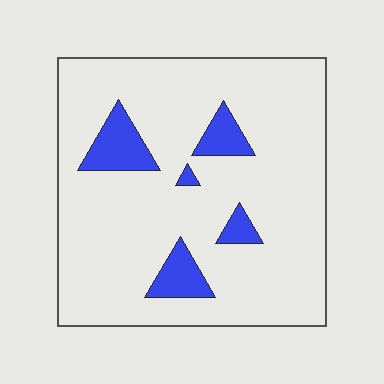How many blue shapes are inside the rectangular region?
5.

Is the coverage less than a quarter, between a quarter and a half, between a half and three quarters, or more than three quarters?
Less than a quarter.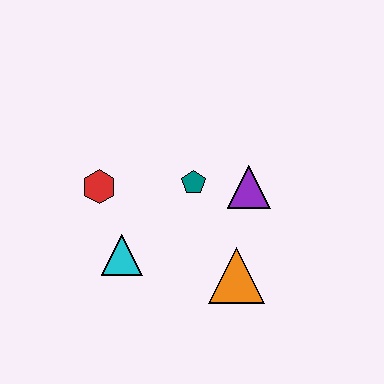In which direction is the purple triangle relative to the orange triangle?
The purple triangle is above the orange triangle.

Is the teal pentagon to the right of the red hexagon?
Yes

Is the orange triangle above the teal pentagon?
No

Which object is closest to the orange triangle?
The purple triangle is closest to the orange triangle.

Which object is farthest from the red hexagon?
The orange triangle is farthest from the red hexagon.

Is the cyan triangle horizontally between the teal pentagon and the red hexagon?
Yes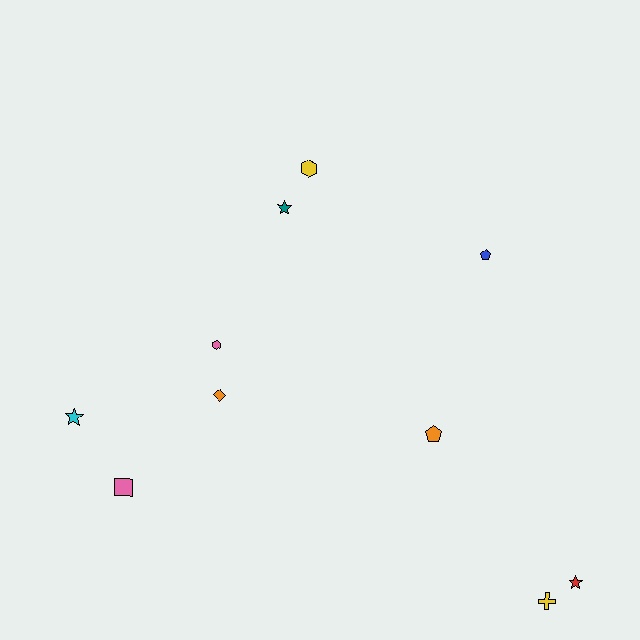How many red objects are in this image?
There is 1 red object.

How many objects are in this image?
There are 10 objects.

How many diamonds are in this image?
There is 1 diamond.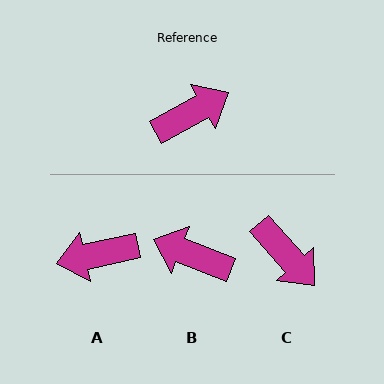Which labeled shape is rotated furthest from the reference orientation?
A, about 163 degrees away.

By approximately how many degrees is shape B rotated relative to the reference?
Approximately 129 degrees counter-clockwise.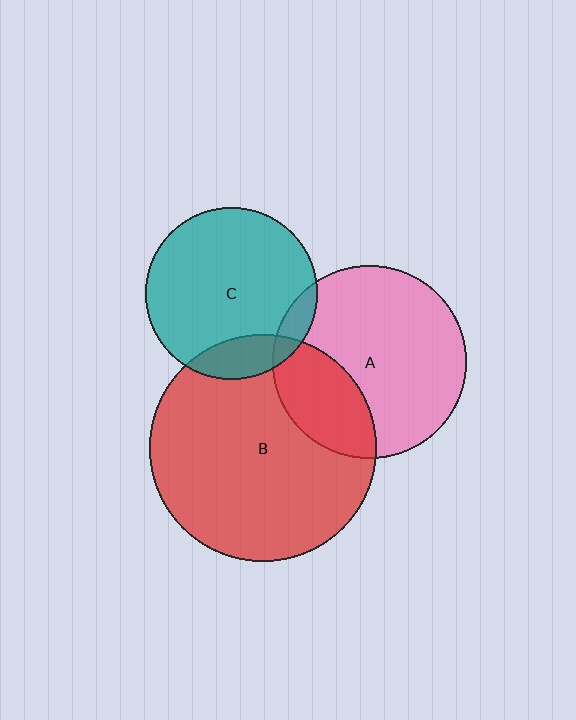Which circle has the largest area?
Circle B (red).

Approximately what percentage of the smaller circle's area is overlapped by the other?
Approximately 25%.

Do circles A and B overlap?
Yes.